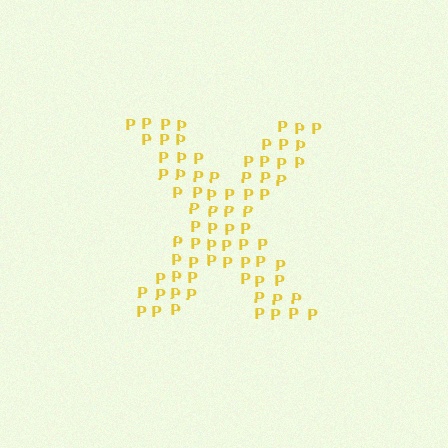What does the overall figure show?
The overall figure shows the letter X.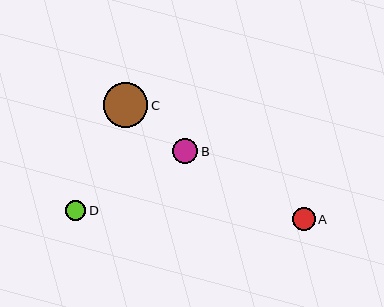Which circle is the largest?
Circle C is the largest with a size of approximately 45 pixels.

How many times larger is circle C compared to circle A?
Circle C is approximately 2.0 times the size of circle A.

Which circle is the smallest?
Circle D is the smallest with a size of approximately 20 pixels.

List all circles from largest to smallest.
From largest to smallest: C, B, A, D.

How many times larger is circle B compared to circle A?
Circle B is approximately 1.1 times the size of circle A.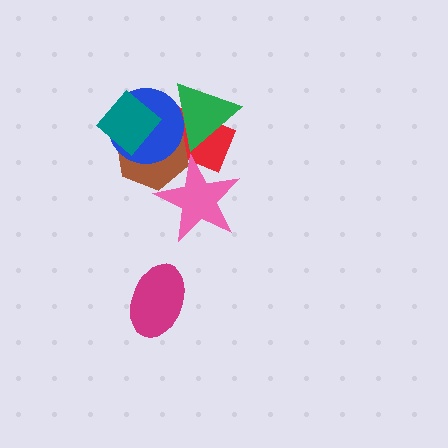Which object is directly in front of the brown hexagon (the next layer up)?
The blue circle is directly in front of the brown hexagon.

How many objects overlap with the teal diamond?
2 objects overlap with the teal diamond.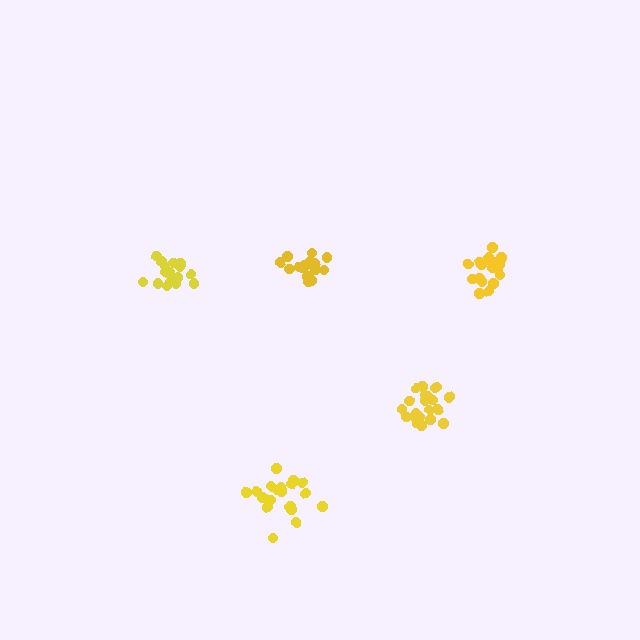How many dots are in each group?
Group 1: 18 dots, Group 2: 15 dots, Group 3: 20 dots, Group 4: 18 dots, Group 5: 21 dots (92 total).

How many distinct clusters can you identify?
There are 5 distinct clusters.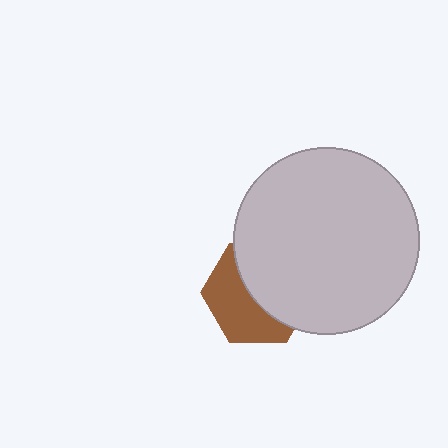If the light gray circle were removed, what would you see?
You would see the complete brown hexagon.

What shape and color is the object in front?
The object in front is a light gray circle.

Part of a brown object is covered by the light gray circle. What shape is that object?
It is a hexagon.